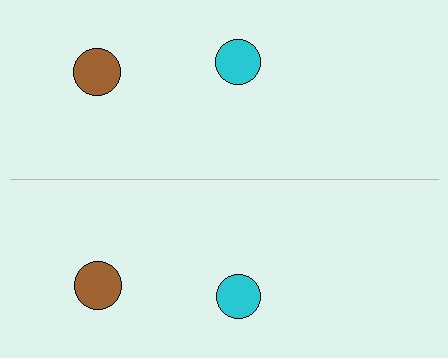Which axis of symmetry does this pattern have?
The pattern has a horizontal axis of symmetry running through the center of the image.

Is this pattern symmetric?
Yes, this pattern has bilateral (reflection) symmetry.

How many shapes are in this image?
There are 4 shapes in this image.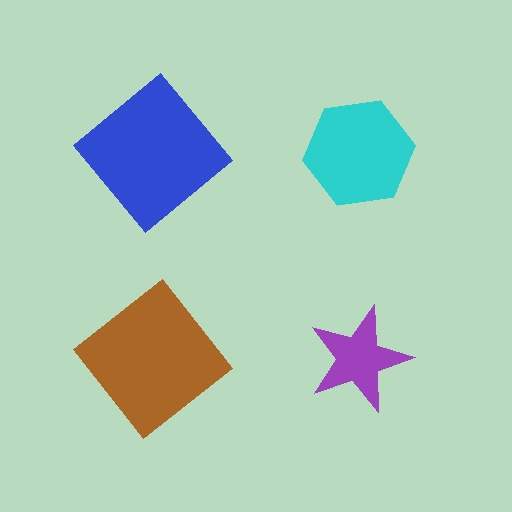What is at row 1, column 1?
A blue diamond.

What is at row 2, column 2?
A purple star.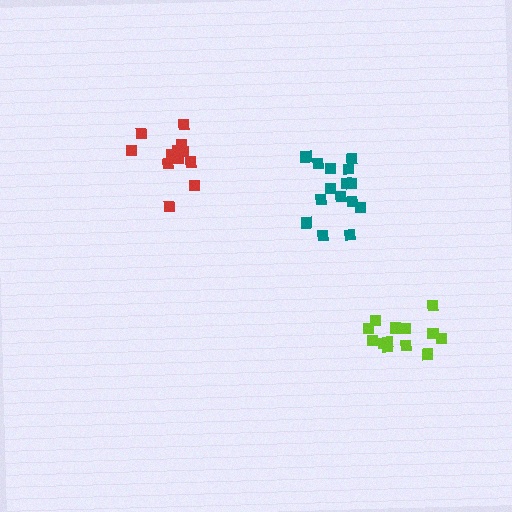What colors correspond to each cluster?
The clusters are colored: red, teal, lime.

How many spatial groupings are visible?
There are 3 spatial groupings.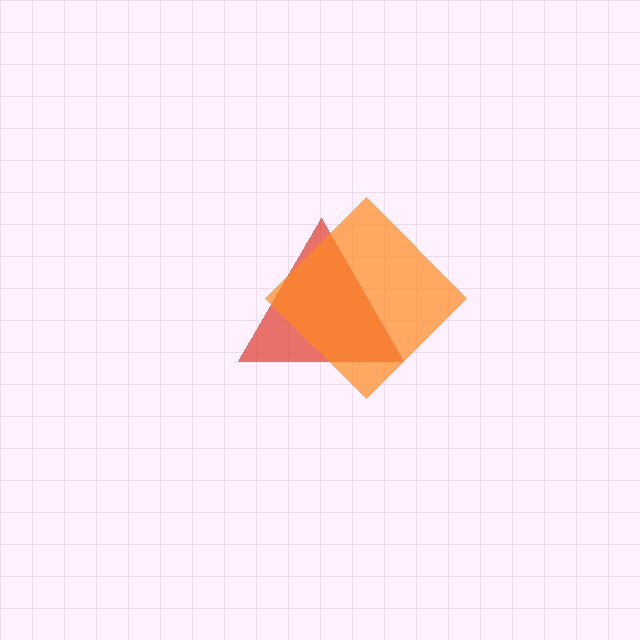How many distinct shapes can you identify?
There are 2 distinct shapes: a red triangle, an orange diamond.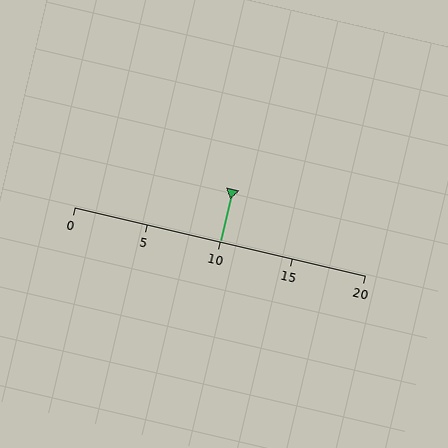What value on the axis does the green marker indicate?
The marker indicates approximately 10.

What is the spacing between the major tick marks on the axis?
The major ticks are spaced 5 apart.